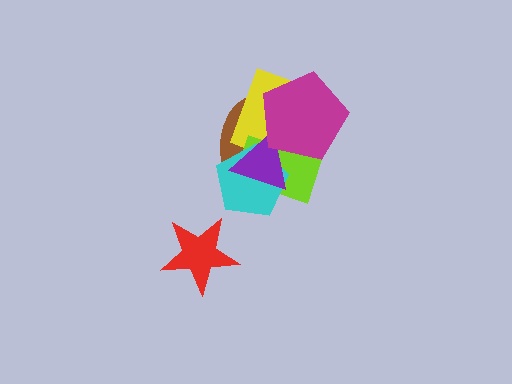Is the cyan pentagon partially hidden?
Yes, it is partially covered by another shape.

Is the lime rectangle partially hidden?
Yes, it is partially covered by another shape.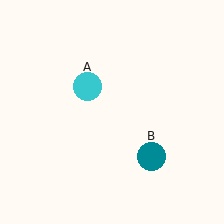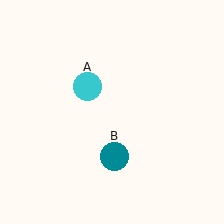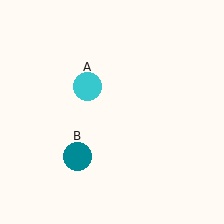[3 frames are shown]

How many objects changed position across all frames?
1 object changed position: teal circle (object B).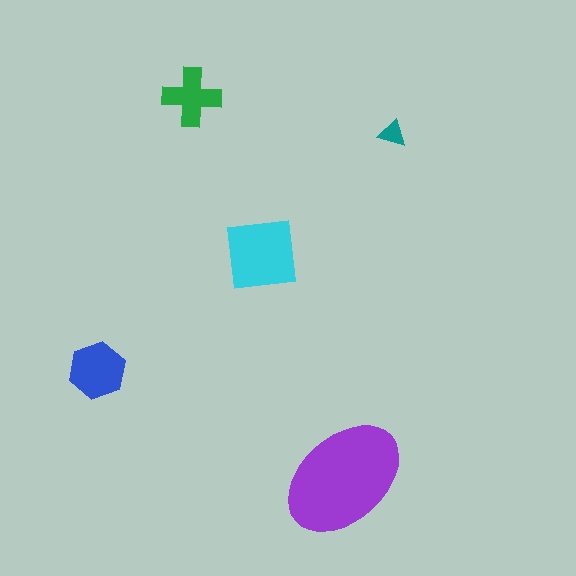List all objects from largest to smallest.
The purple ellipse, the cyan square, the blue hexagon, the green cross, the teal triangle.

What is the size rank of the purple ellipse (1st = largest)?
1st.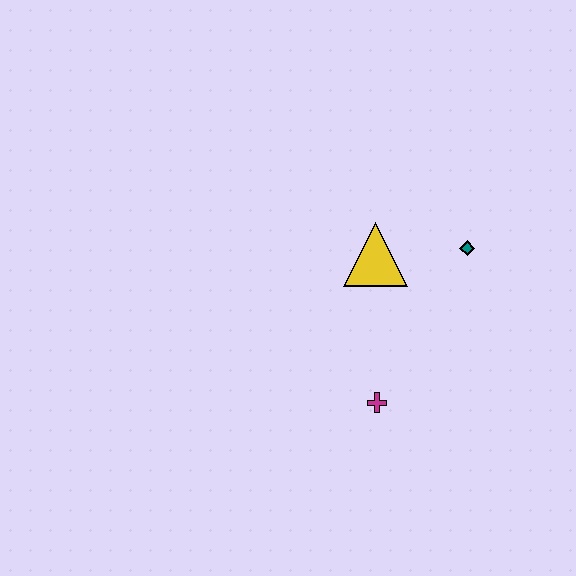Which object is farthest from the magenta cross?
The teal diamond is farthest from the magenta cross.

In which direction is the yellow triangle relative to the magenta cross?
The yellow triangle is above the magenta cross.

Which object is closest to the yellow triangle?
The teal diamond is closest to the yellow triangle.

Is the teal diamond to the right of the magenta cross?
Yes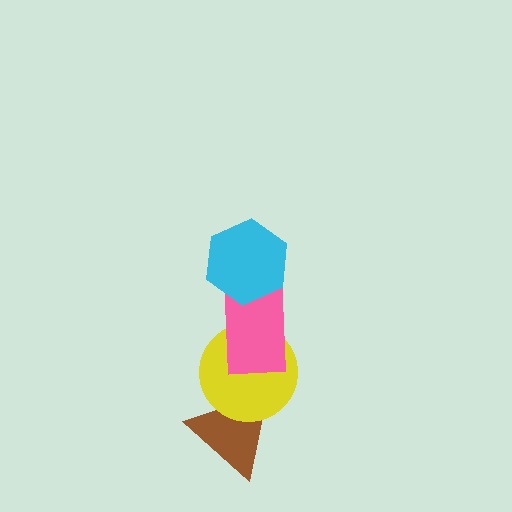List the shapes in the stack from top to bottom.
From top to bottom: the cyan hexagon, the pink rectangle, the yellow circle, the brown triangle.